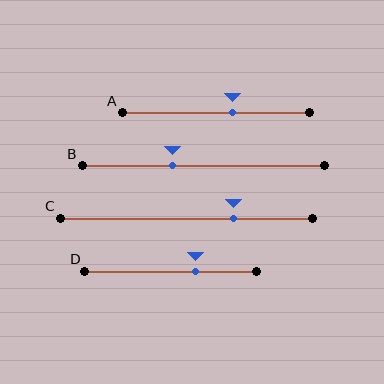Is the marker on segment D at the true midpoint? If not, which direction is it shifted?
No, the marker on segment D is shifted to the right by about 15% of the segment length.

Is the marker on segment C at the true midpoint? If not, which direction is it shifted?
No, the marker on segment C is shifted to the right by about 19% of the segment length.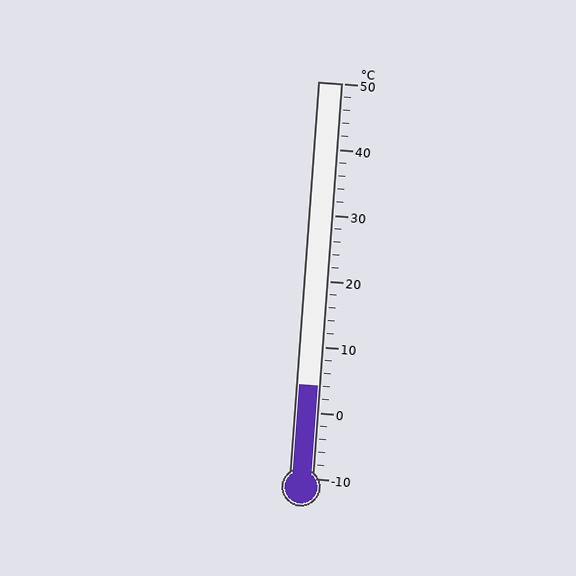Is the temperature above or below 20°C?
The temperature is below 20°C.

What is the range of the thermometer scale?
The thermometer scale ranges from -10°C to 50°C.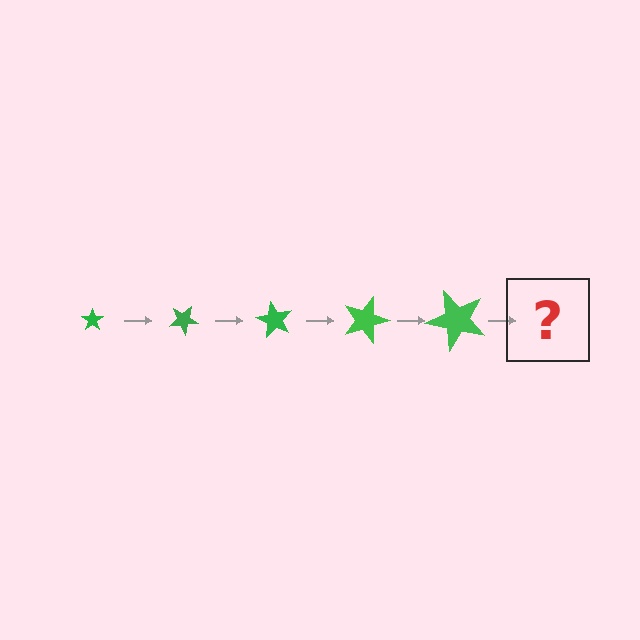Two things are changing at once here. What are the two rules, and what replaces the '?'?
The two rules are that the star grows larger each step and it rotates 30 degrees each step. The '?' should be a star, larger than the previous one and rotated 150 degrees from the start.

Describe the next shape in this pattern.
It should be a star, larger than the previous one and rotated 150 degrees from the start.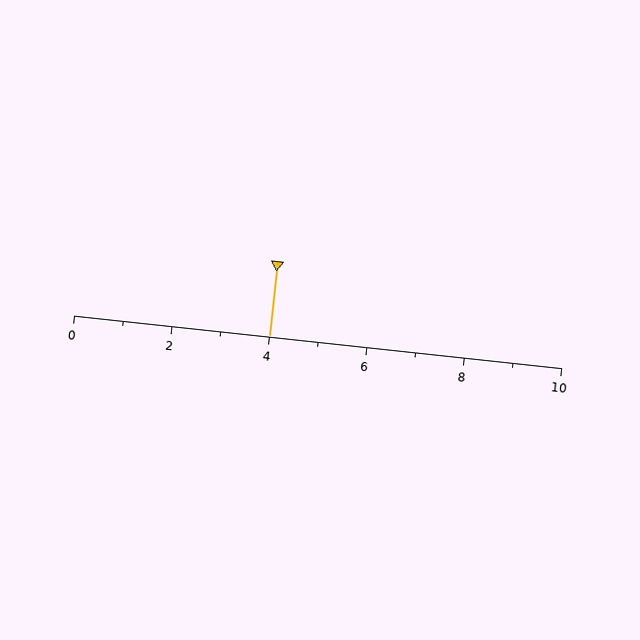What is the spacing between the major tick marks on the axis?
The major ticks are spaced 2 apart.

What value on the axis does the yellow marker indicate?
The marker indicates approximately 4.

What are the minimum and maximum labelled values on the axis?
The axis runs from 0 to 10.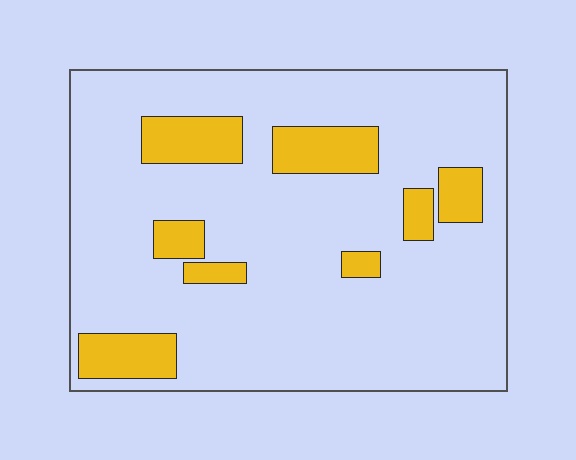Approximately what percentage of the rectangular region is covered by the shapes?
Approximately 15%.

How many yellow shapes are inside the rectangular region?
8.